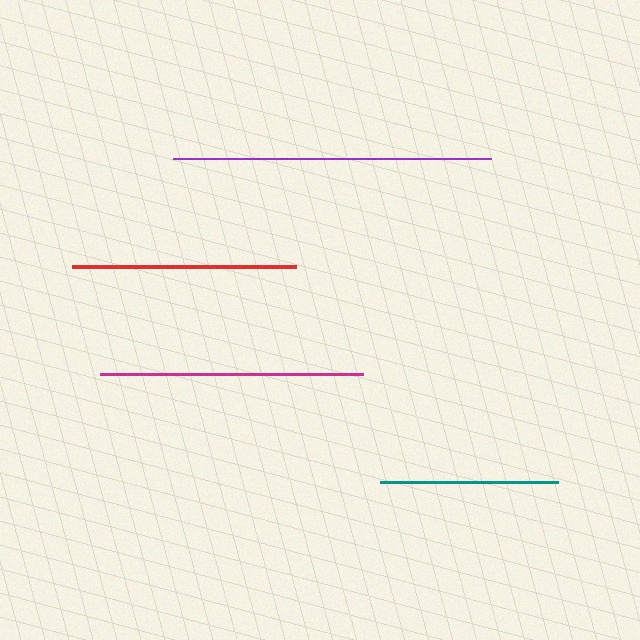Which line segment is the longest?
The purple line is the longest at approximately 319 pixels.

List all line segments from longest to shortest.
From longest to shortest: purple, magenta, red, teal.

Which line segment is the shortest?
The teal line is the shortest at approximately 178 pixels.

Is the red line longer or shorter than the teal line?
The red line is longer than the teal line.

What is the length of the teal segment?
The teal segment is approximately 178 pixels long.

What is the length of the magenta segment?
The magenta segment is approximately 263 pixels long.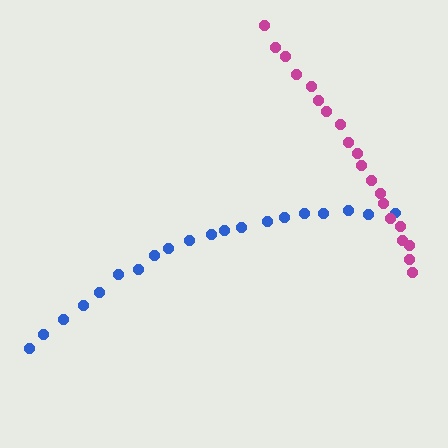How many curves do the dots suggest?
There are 2 distinct paths.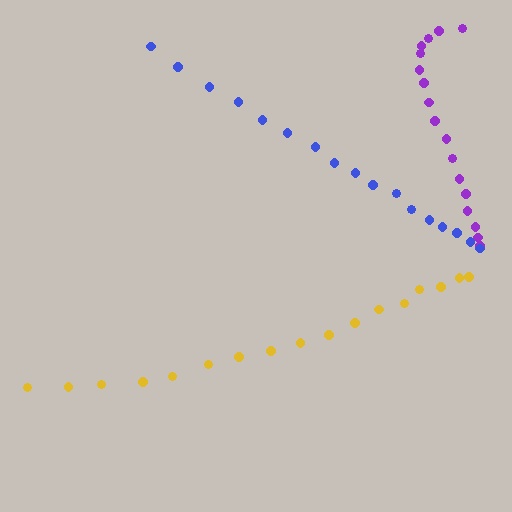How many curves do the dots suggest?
There are 3 distinct paths.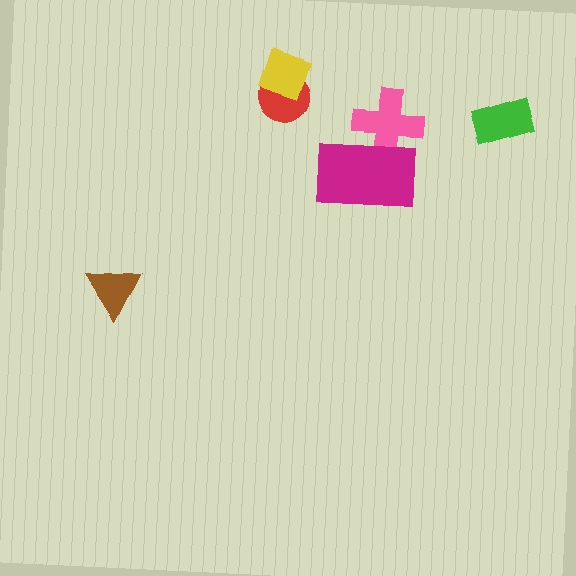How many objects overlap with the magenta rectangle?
1 object overlaps with the magenta rectangle.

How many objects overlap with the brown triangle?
0 objects overlap with the brown triangle.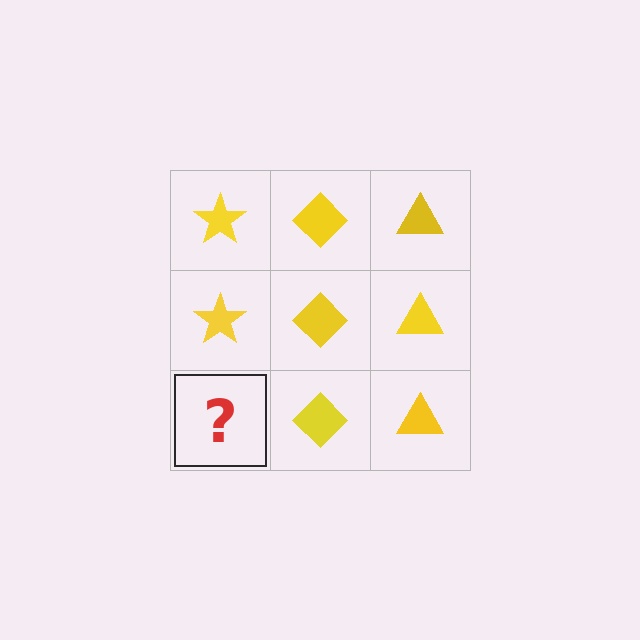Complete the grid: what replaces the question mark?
The question mark should be replaced with a yellow star.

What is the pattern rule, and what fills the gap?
The rule is that each column has a consistent shape. The gap should be filled with a yellow star.